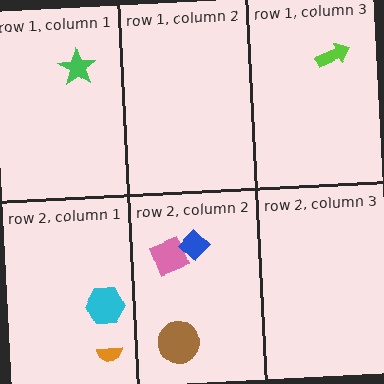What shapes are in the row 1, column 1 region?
The green star.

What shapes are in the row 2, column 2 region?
The brown circle, the pink square, the blue diamond.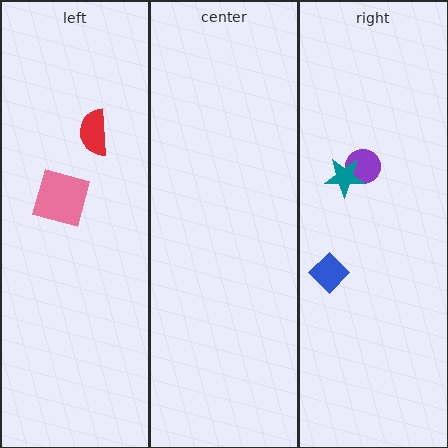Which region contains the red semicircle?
The left region.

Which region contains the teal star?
The right region.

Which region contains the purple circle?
The right region.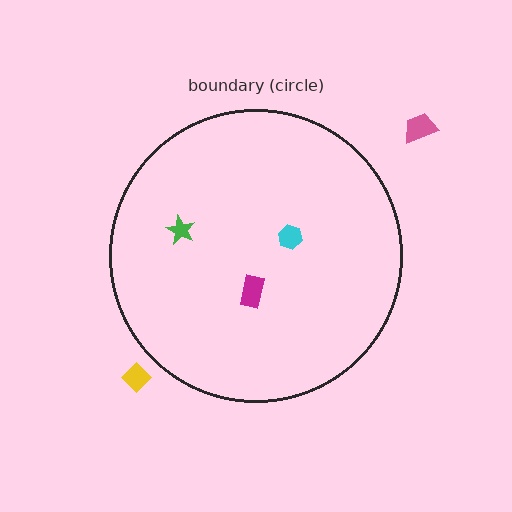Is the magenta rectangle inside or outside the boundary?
Inside.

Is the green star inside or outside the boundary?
Inside.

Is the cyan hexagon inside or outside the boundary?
Inside.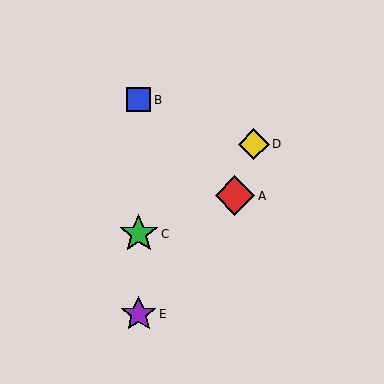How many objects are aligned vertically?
3 objects (B, C, E) are aligned vertically.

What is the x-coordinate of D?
Object D is at x≈254.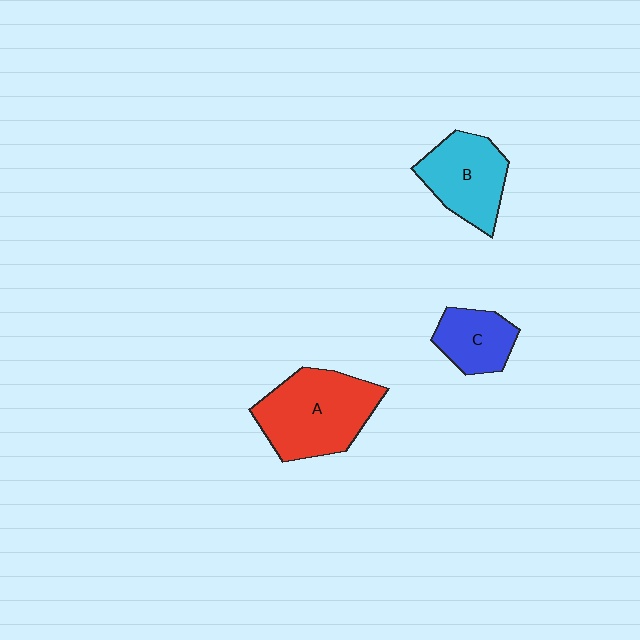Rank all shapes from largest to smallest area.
From largest to smallest: A (red), B (cyan), C (blue).